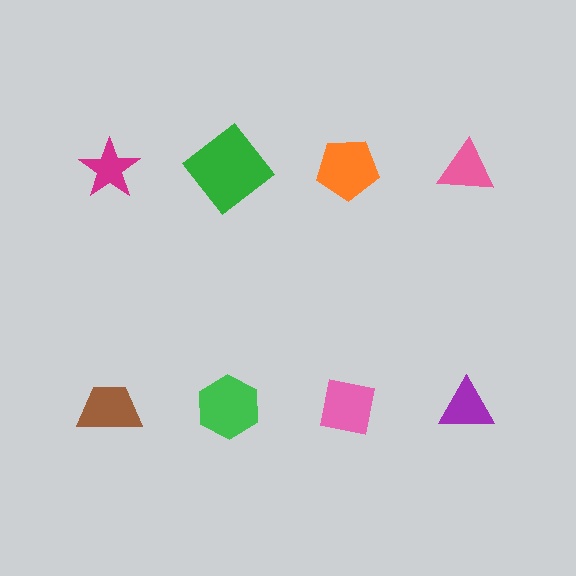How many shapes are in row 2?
4 shapes.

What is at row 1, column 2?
A green diamond.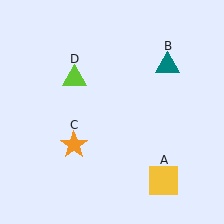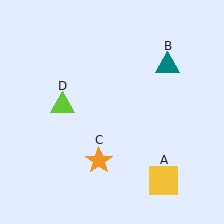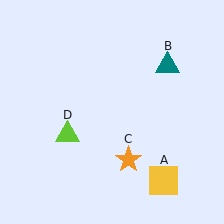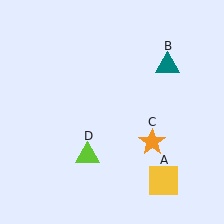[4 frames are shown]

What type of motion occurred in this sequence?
The orange star (object C), lime triangle (object D) rotated counterclockwise around the center of the scene.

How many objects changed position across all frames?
2 objects changed position: orange star (object C), lime triangle (object D).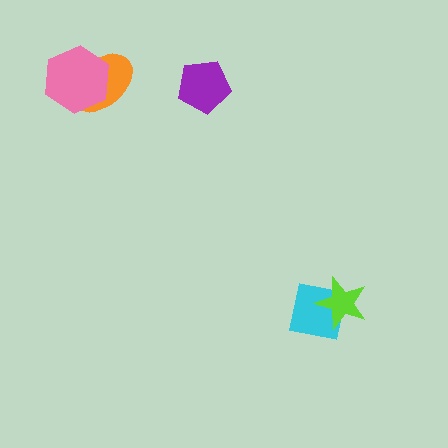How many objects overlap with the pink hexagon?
1 object overlaps with the pink hexagon.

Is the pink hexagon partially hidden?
No, no other shape covers it.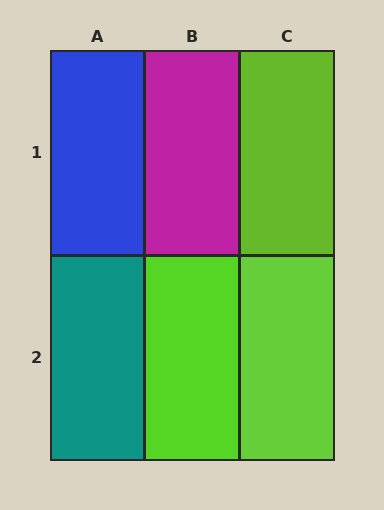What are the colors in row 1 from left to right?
Blue, magenta, lime.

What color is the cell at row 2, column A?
Teal.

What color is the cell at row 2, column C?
Lime.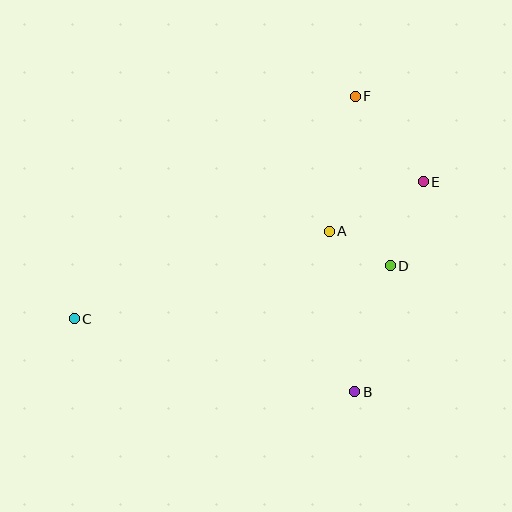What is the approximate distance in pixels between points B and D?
The distance between B and D is approximately 131 pixels.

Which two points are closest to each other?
Points A and D are closest to each other.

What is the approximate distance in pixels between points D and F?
The distance between D and F is approximately 173 pixels.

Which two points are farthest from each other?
Points C and E are farthest from each other.